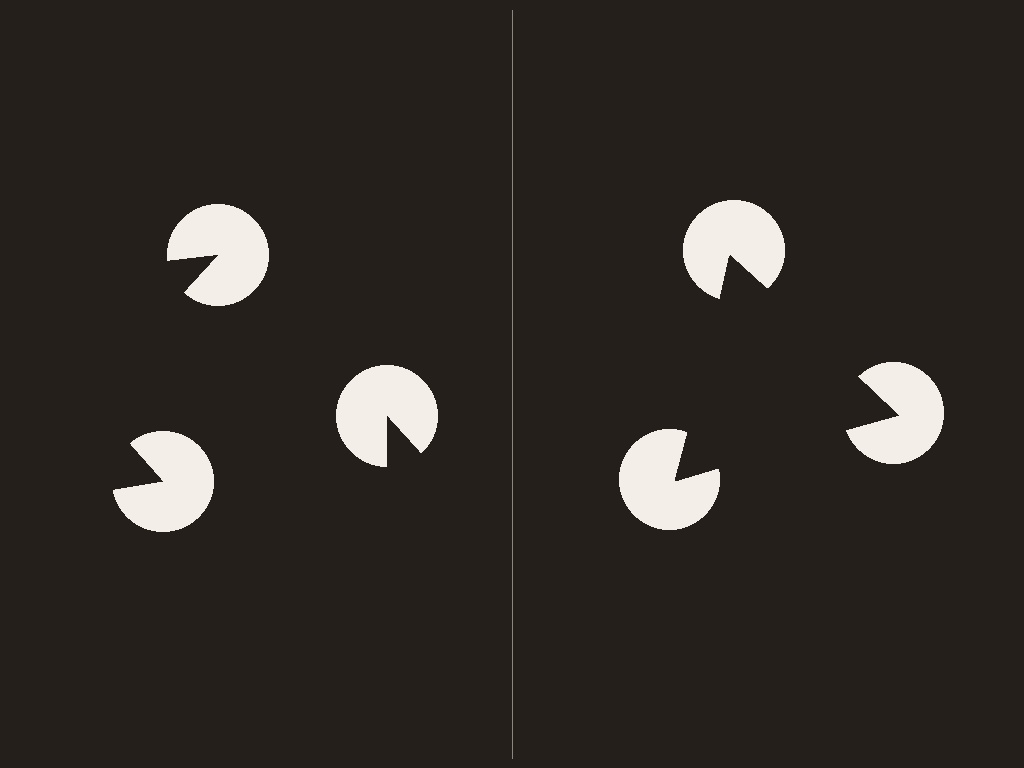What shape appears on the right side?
An illusory triangle.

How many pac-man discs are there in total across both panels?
6 — 3 on each side.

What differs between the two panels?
The pac-man discs are positioned identically on both sides; only the wedge orientations differ. On the right they align to a triangle; on the left they are misaligned.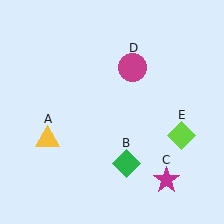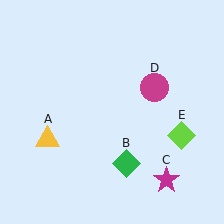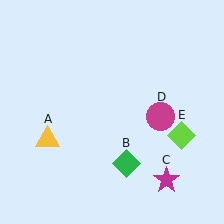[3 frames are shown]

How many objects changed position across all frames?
1 object changed position: magenta circle (object D).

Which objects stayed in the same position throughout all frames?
Yellow triangle (object A) and green diamond (object B) and magenta star (object C) and lime diamond (object E) remained stationary.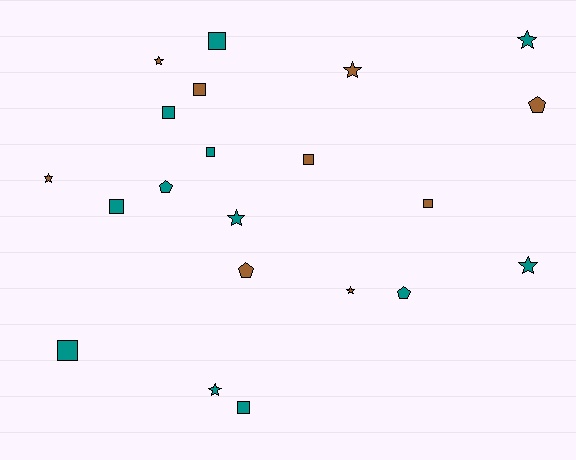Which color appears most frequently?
Teal, with 12 objects.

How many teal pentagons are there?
There are 2 teal pentagons.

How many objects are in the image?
There are 21 objects.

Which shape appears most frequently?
Square, with 9 objects.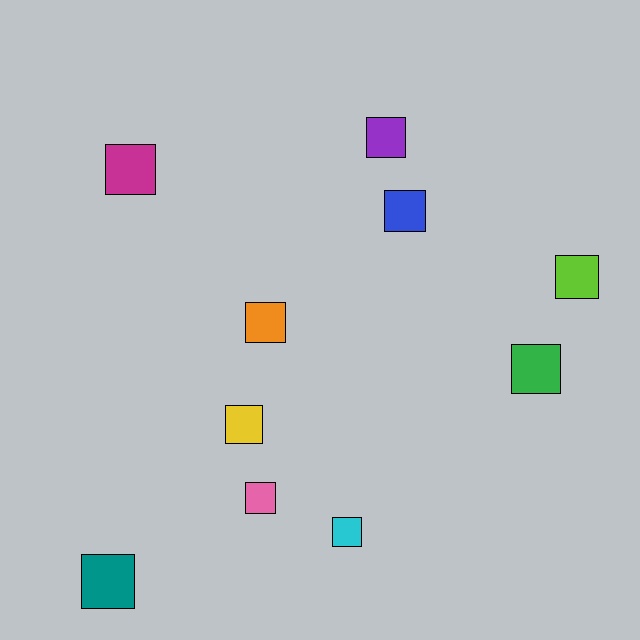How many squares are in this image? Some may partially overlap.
There are 10 squares.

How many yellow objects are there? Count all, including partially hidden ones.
There is 1 yellow object.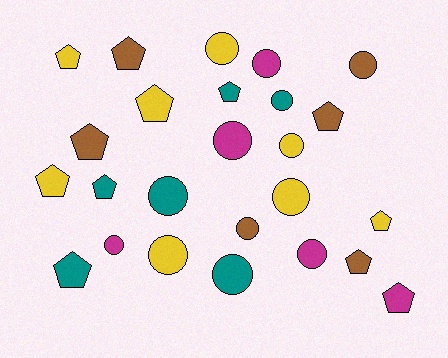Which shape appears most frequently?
Circle, with 13 objects.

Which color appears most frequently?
Yellow, with 8 objects.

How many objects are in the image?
There are 25 objects.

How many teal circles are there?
There are 3 teal circles.